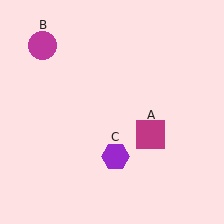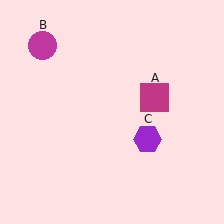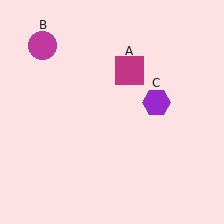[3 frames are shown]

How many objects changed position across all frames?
2 objects changed position: magenta square (object A), purple hexagon (object C).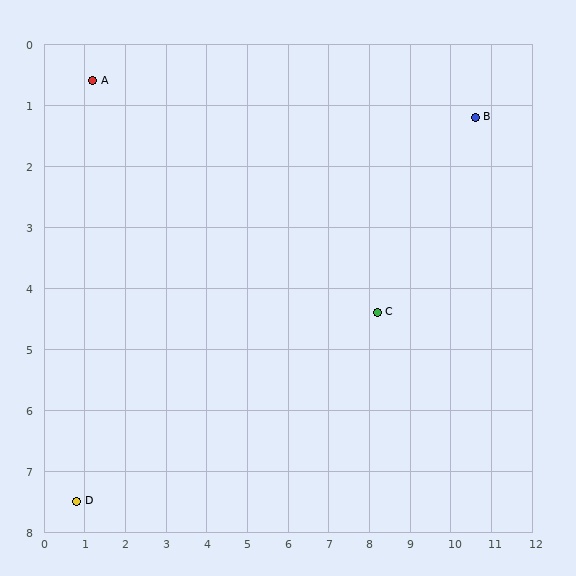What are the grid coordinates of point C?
Point C is at approximately (8.2, 4.4).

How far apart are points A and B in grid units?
Points A and B are about 9.4 grid units apart.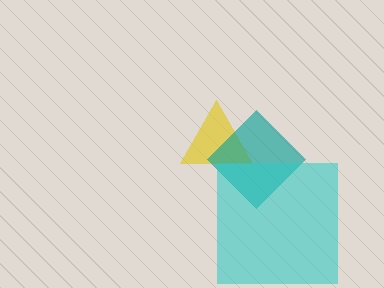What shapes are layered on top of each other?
The layered shapes are: a yellow triangle, a teal diamond, a cyan square.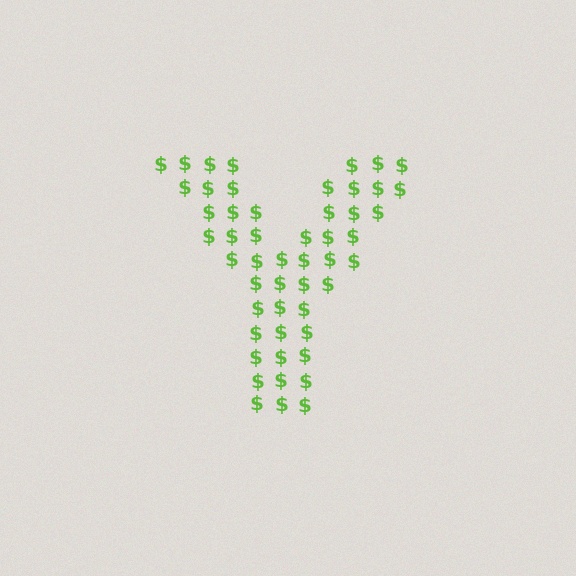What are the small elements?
The small elements are dollar signs.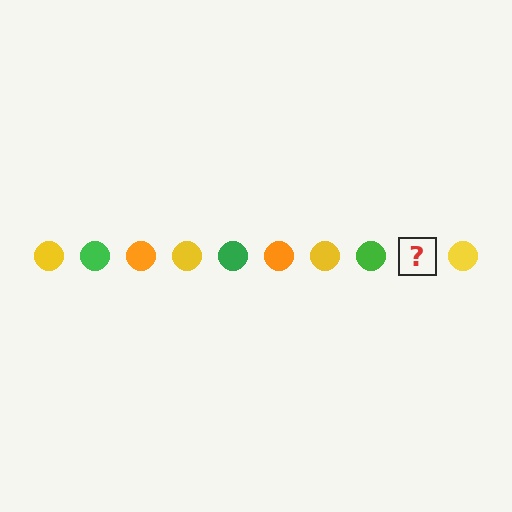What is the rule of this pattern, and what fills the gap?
The rule is that the pattern cycles through yellow, green, orange circles. The gap should be filled with an orange circle.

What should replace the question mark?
The question mark should be replaced with an orange circle.